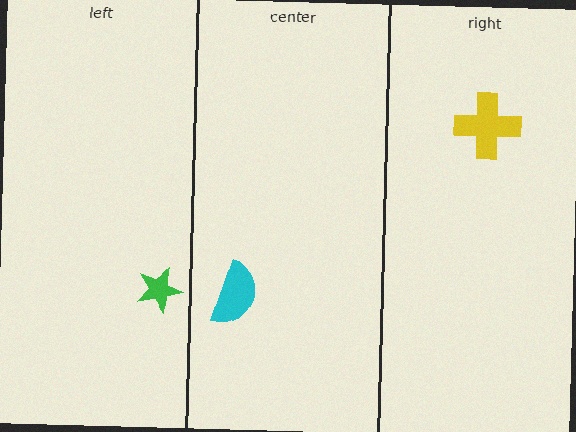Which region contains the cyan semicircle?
The center region.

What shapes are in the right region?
The yellow cross.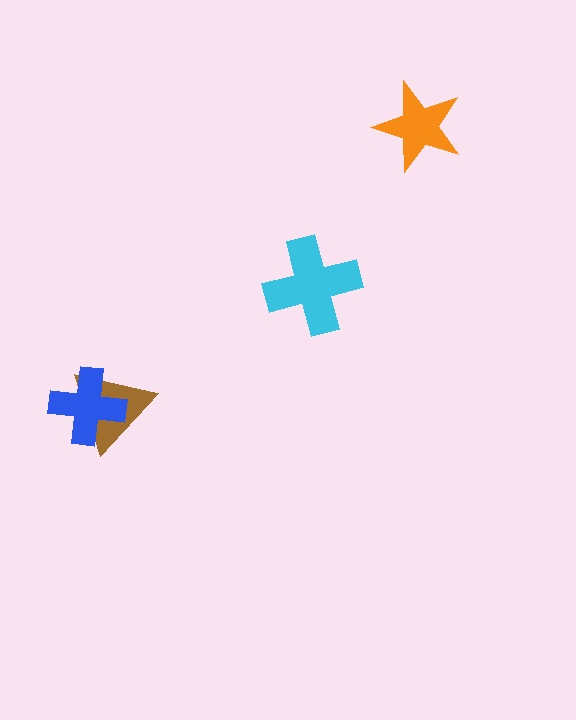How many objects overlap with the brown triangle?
1 object overlaps with the brown triangle.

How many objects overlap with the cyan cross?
0 objects overlap with the cyan cross.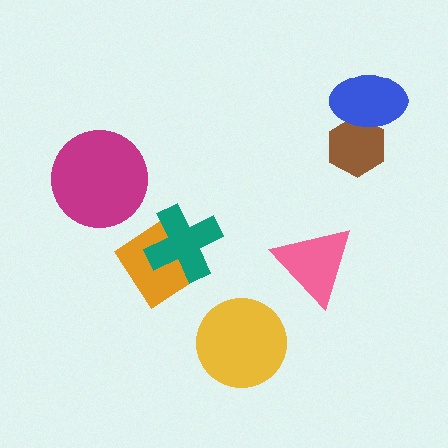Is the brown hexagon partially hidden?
Yes, it is partially covered by another shape.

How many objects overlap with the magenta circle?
0 objects overlap with the magenta circle.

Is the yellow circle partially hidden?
No, no other shape covers it.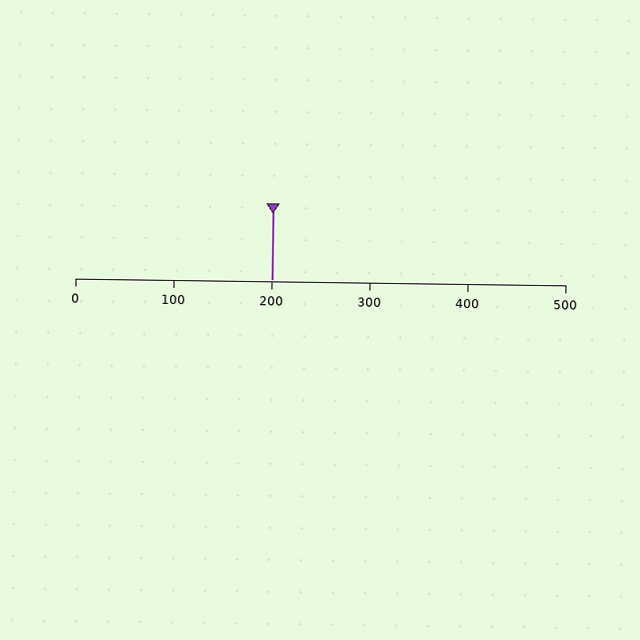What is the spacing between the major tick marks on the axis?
The major ticks are spaced 100 apart.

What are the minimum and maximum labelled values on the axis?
The axis runs from 0 to 500.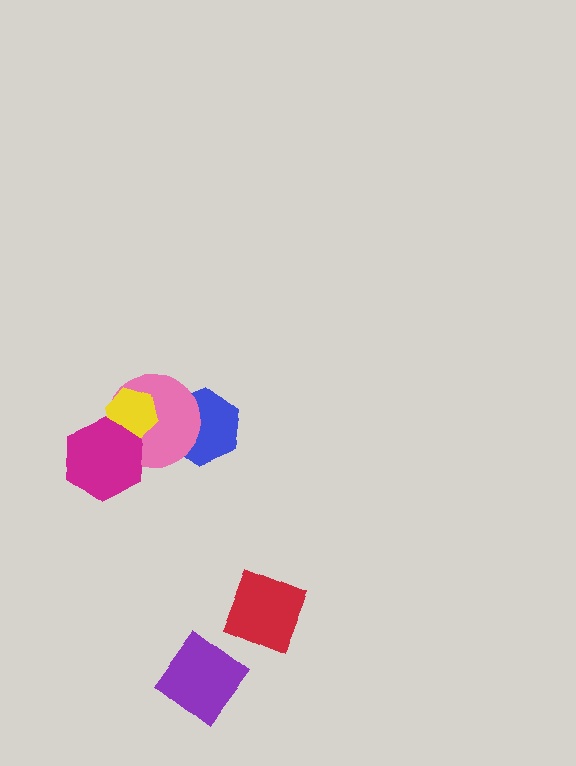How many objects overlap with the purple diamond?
0 objects overlap with the purple diamond.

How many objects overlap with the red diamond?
0 objects overlap with the red diamond.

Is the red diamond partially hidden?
No, no other shape covers it.